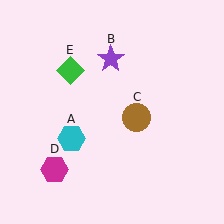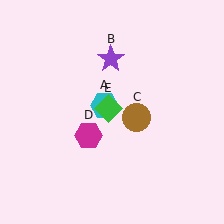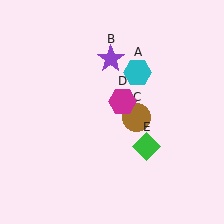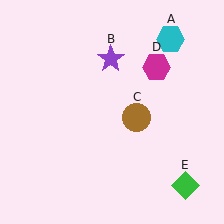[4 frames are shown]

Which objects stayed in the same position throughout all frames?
Purple star (object B) and brown circle (object C) remained stationary.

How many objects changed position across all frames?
3 objects changed position: cyan hexagon (object A), magenta hexagon (object D), green diamond (object E).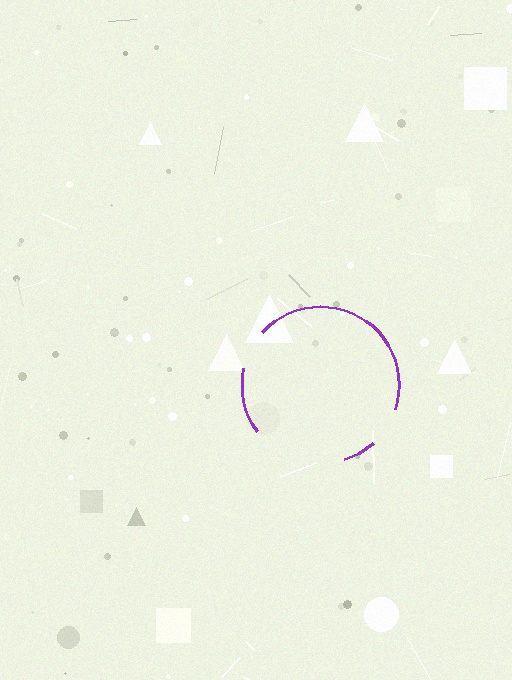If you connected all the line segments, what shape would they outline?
They would outline a circle.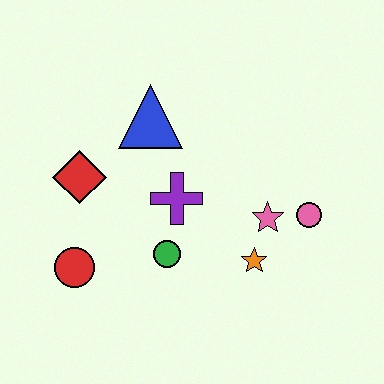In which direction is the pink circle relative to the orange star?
The pink circle is to the right of the orange star.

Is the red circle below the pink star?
Yes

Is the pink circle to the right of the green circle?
Yes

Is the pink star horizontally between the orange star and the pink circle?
Yes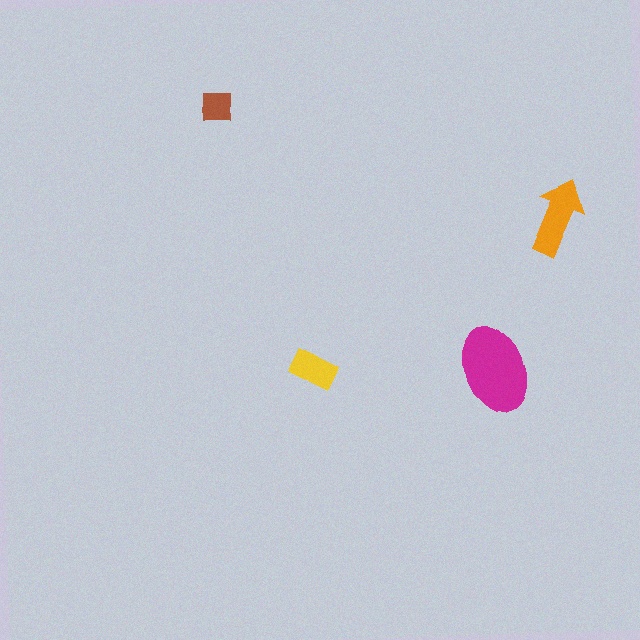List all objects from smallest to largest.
The brown square, the yellow rectangle, the orange arrow, the magenta ellipse.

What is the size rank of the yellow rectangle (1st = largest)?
3rd.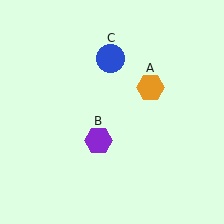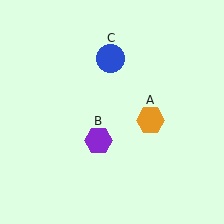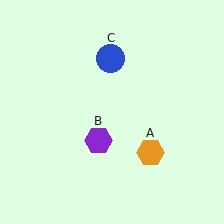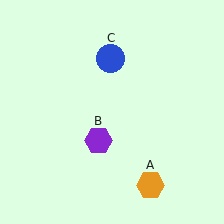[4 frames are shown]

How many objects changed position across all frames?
1 object changed position: orange hexagon (object A).